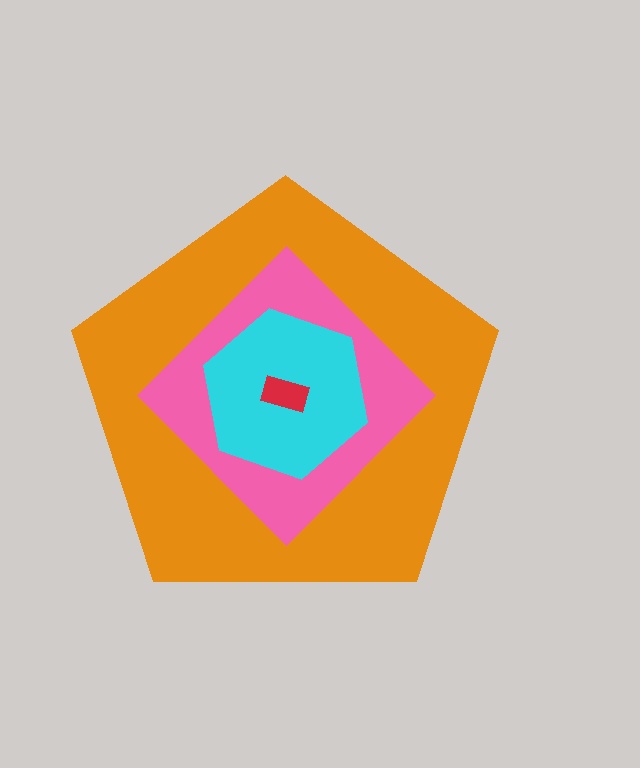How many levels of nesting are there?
4.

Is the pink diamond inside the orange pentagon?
Yes.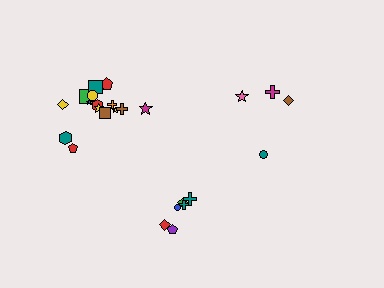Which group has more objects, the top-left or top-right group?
The top-left group.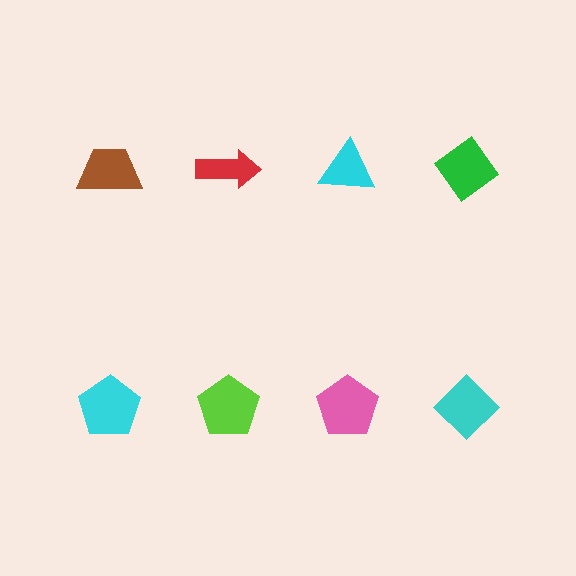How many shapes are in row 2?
4 shapes.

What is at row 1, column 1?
A brown trapezoid.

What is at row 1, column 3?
A cyan triangle.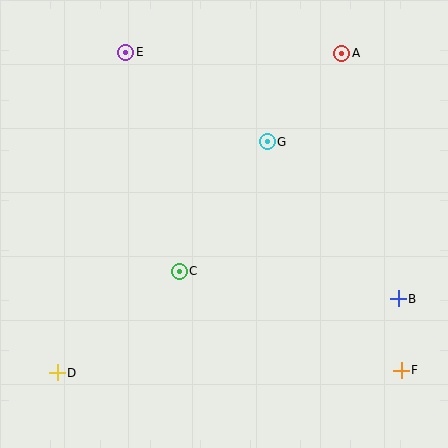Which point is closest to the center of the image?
Point C at (179, 271) is closest to the center.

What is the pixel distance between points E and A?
The distance between E and A is 216 pixels.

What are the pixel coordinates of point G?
Point G is at (267, 142).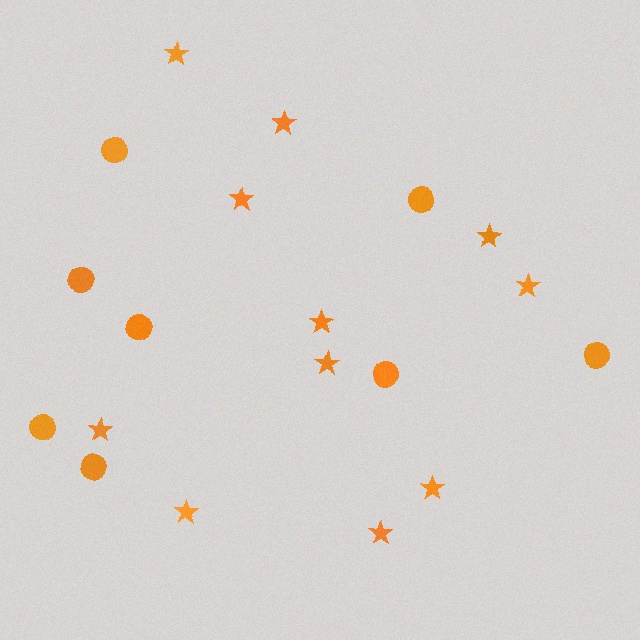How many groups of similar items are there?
There are 2 groups: one group of circles (8) and one group of stars (11).